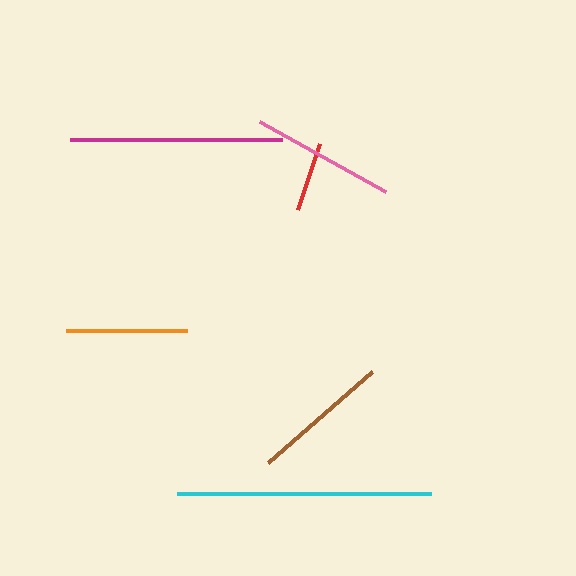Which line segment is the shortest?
The red line is the shortest at approximately 69 pixels.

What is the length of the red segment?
The red segment is approximately 69 pixels long.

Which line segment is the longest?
The cyan line is the longest at approximately 254 pixels.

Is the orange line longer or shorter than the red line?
The orange line is longer than the red line.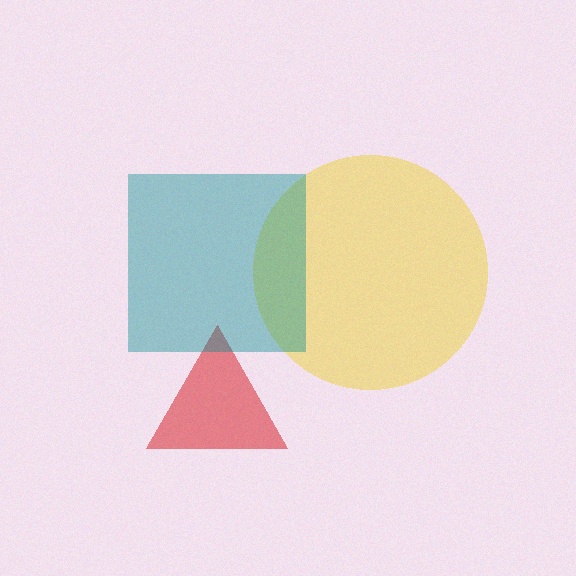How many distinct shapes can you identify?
There are 3 distinct shapes: a red triangle, a yellow circle, a teal square.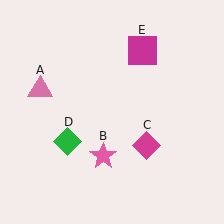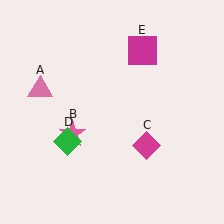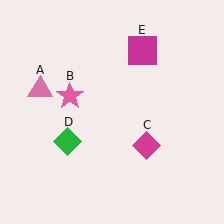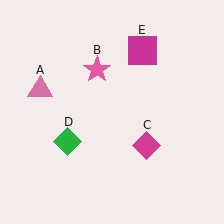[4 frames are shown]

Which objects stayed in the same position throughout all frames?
Pink triangle (object A) and magenta diamond (object C) and green diamond (object D) and magenta square (object E) remained stationary.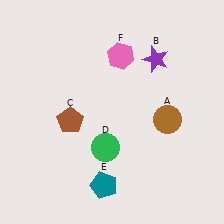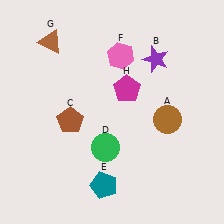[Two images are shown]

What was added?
A brown triangle (G), a magenta pentagon (H) were added in Image 2.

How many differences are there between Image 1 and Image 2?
There are 2 differences between the two images.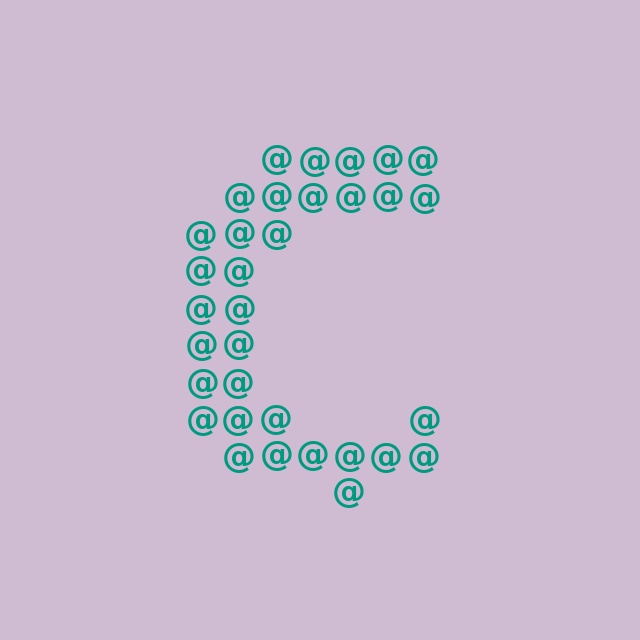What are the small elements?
The small elements are at signs.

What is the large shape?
The large shape is the letter C.